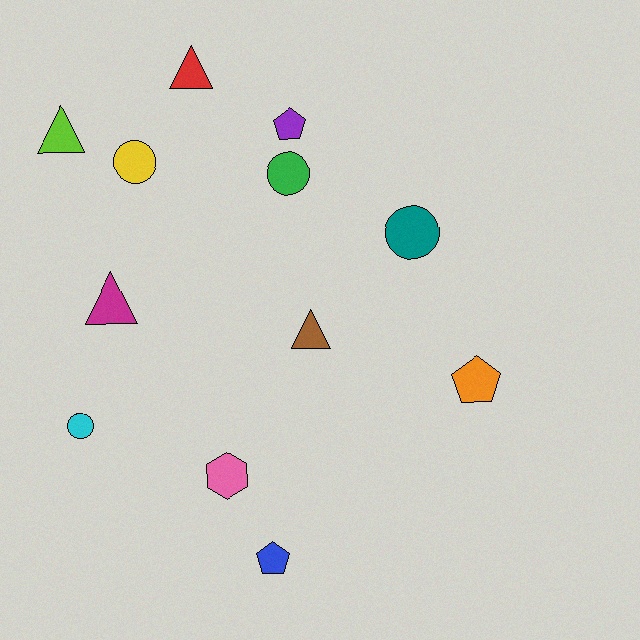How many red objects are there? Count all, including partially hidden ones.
There is 1 red object.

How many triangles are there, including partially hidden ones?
There are 4 triangles.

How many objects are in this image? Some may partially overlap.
There are 12 objects.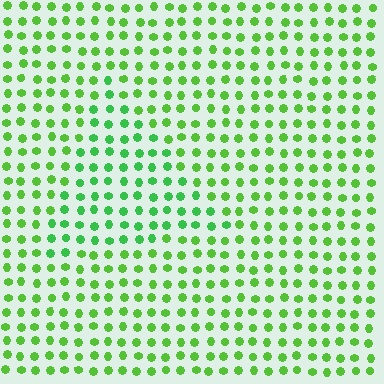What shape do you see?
I see a triangle.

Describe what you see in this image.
The image is filled with small lime elements in a uniform arrangement. A triangle-shaped region is visible where the elements are tinted to a slightly different hue, forming a subtle color boundary.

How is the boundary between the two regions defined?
The boundary is defined purely by a slight shift in hue (about 22 degrees). Spacing, size, and orientation are identical on both sides.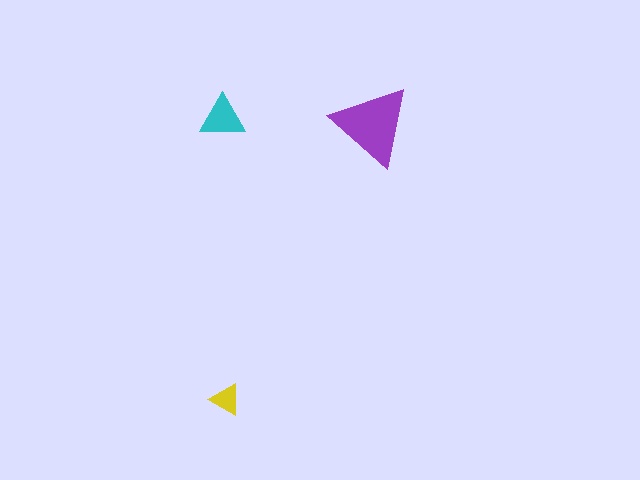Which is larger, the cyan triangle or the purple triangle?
The purple one.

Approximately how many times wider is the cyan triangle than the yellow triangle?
About 1.5 times wider.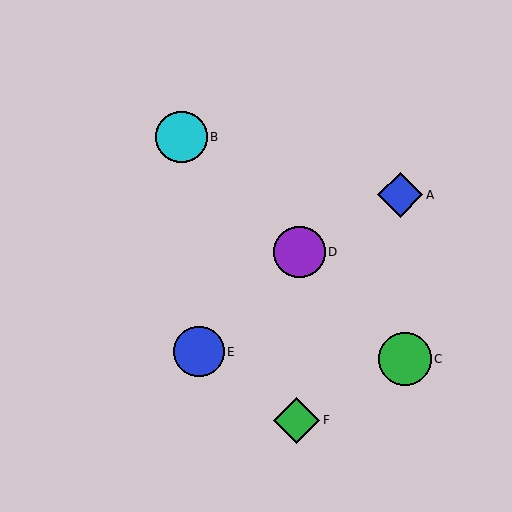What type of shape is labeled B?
Shape B is a cyan circle.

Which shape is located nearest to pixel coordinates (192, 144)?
The cyan circle (labeled B) at (182, 137) is nearest to that location.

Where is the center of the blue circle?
The center of the blue circle is at (199, 352).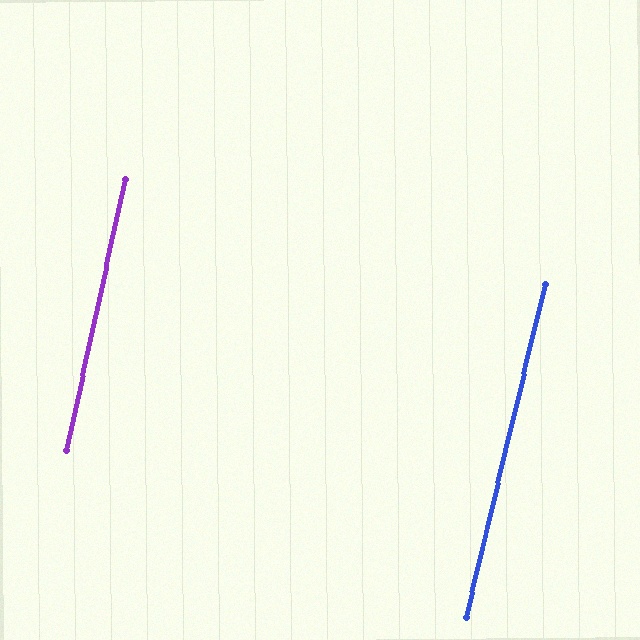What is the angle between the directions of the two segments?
Approximately 1 degree.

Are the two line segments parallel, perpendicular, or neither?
Parallel — their directions differ by only 1.0°.